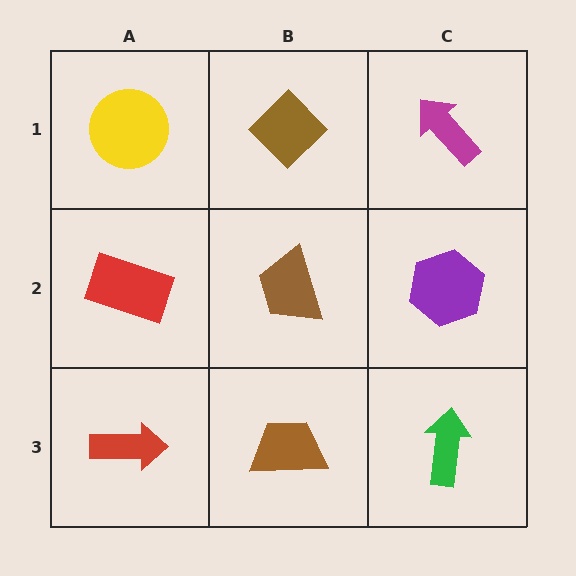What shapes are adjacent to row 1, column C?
A purple hexagon (row 2, column C), a brown diamond (row 1, column B).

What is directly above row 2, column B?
A brown diamond.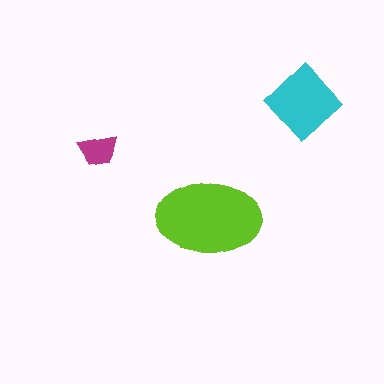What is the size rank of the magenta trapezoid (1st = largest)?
3rd.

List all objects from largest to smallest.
The lime ellipse, the cyan diamond, the magenta trapezoid.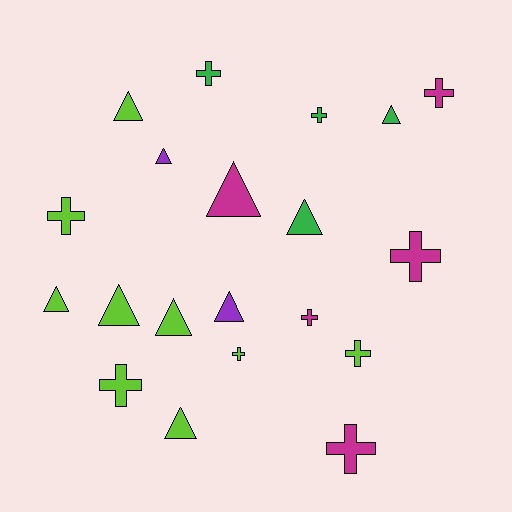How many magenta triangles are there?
There is 1 magenta triangle.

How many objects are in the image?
There are 20 objects.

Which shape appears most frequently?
Cross, with 10 objects.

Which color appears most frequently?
Lime, with 9 objects.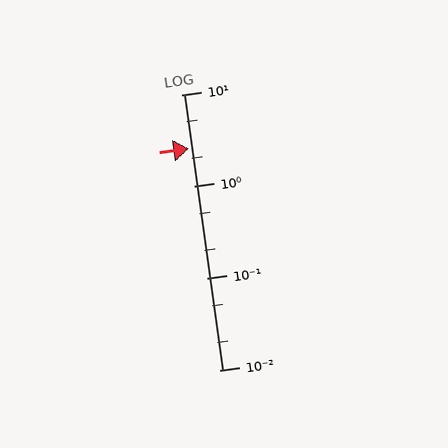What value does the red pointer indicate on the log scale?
The pointer indicates approximately 2.6.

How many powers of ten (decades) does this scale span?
The scale spans 3 decades, from 0.01 to 10.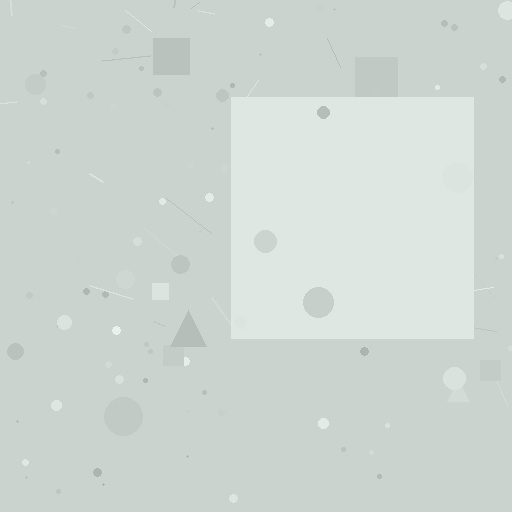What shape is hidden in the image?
A square is hidden in the image.